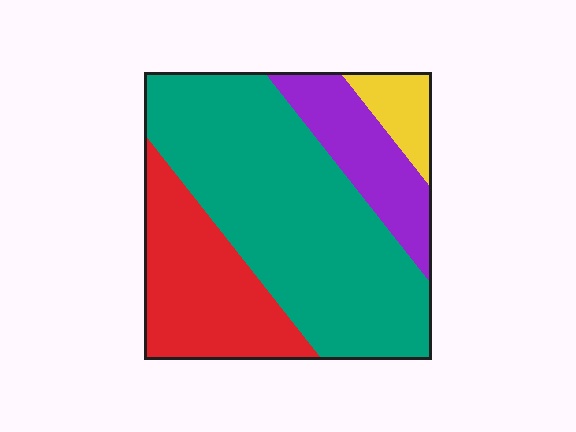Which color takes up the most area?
Teal, at roughly 55%.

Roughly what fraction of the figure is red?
Red takes up less than a quarter of the figure.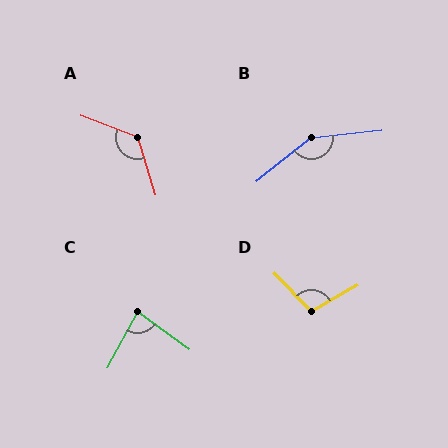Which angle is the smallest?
C, at approximately 82 degrees.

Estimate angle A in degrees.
Approximately 127 degrees.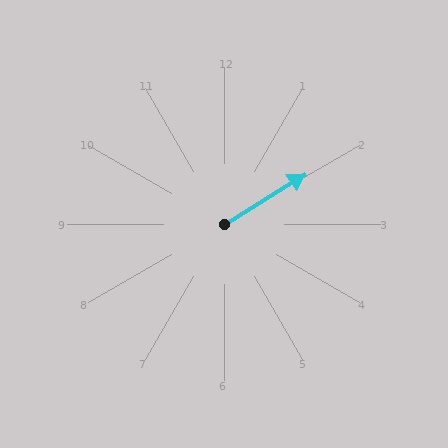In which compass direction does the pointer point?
Northeast.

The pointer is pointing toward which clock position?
Roughly 2 o'clock.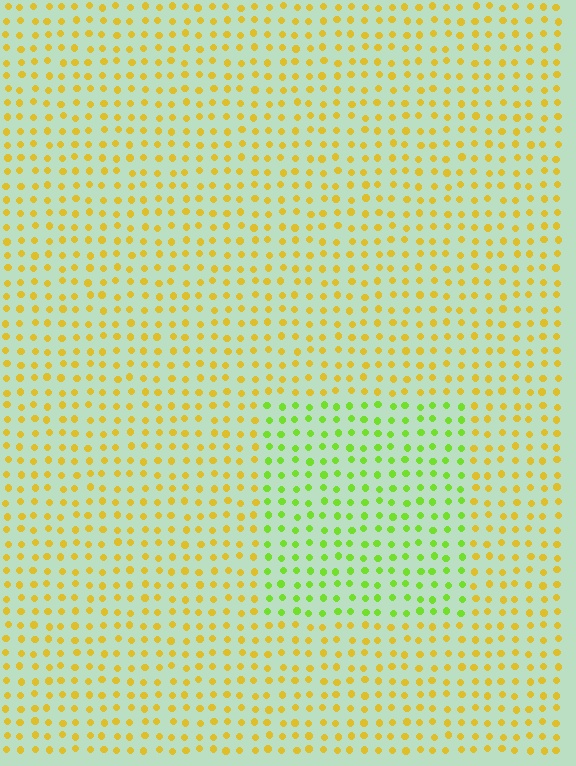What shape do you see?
I see a rectangle.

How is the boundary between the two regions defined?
The boundary is defined purely by a slight shift in hue (about 48 degrees). Spacing, size, and orientation are identical on both sides.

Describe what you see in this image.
The image is filled with small yellow elements in a uniform arrangement. A rectangle-shaped region is visible where the elements are tinted to a slightly different hue, forming a subtle color boundary.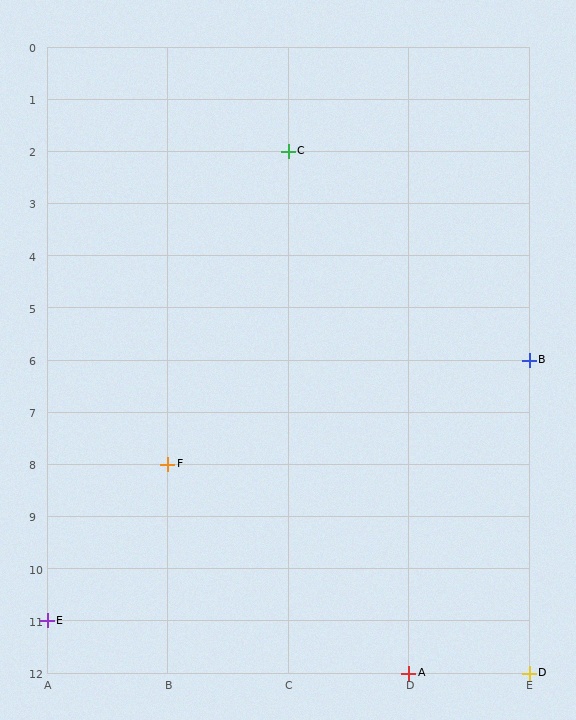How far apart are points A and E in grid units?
Points A and E are 3 columns and 1 row apart (about 3.2 grid units diagonally).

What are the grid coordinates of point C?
Point C is at grid coordinates (C, 2).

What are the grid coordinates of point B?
Point B is at grid coordinates (E, 6).